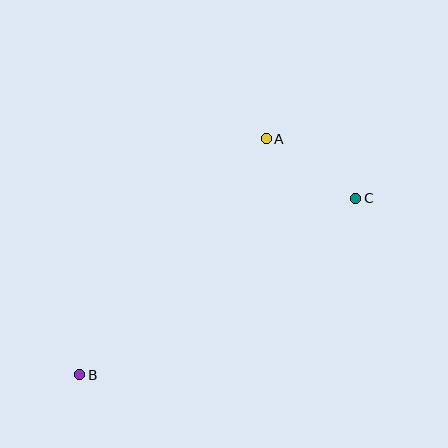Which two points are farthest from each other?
Points B and C are farthest from each other.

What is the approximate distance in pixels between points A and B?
The distance between A and B is approximately 301 pixels.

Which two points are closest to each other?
Points A and C are closest to each other.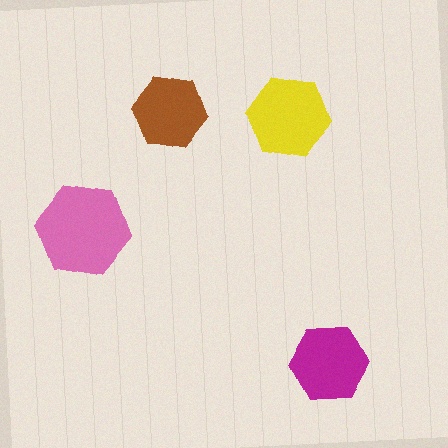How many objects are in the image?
There are 4 objects in the image.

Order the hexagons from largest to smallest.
the pink one, the yellow one, the magenta one, the brown one.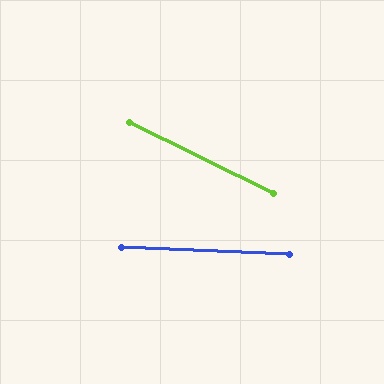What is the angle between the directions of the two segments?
Approximately 24 degrees.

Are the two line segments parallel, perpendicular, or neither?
Neither parallel nor perpendicular — they differ by about 24°.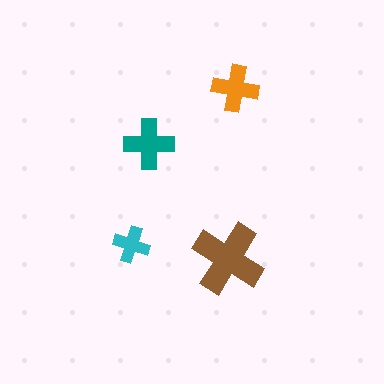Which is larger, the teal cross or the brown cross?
The brown one.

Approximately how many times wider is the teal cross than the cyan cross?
About 1.5 times wider.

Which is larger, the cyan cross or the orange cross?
The orange one.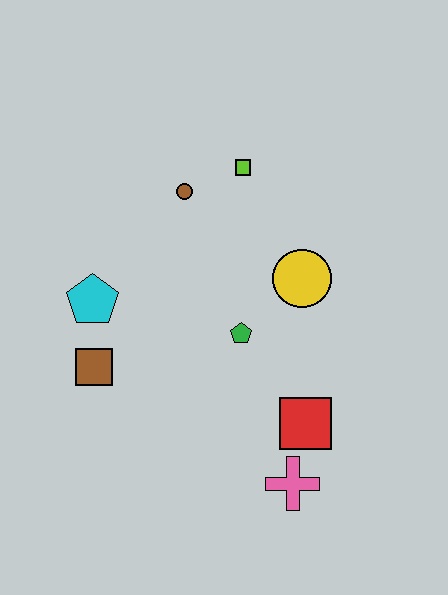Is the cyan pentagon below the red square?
No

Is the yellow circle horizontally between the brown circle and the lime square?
No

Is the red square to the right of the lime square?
Yes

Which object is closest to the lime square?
The brown circle is closest to the lime square.